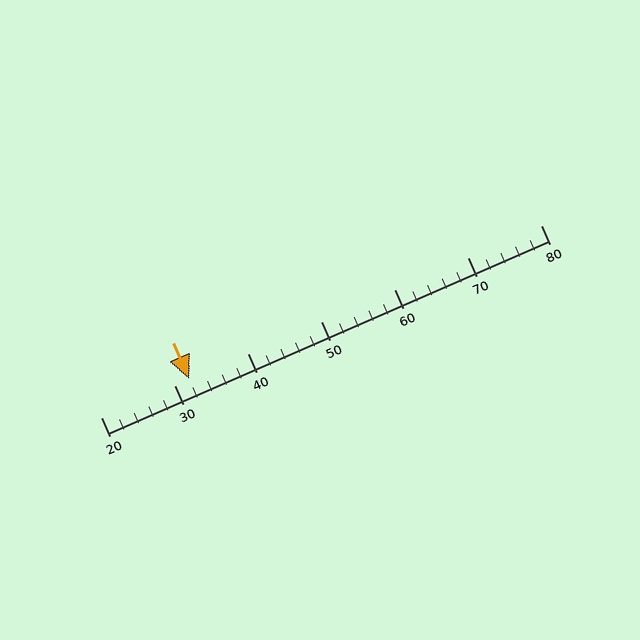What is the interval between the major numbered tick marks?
The major tick marks are spaced 10 units apart.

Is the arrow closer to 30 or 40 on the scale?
The arrow is closer to 30.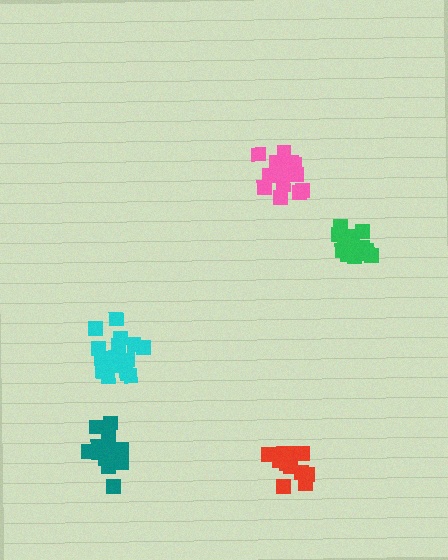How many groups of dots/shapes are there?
There are 5 groups.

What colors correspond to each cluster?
The clusters are colored: pink, cyan, red, teal, green.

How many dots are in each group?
Group 1: 15 dots, Group 2: 16 dots, Group 3: 14 dots, Group 4: 17 dots, Group 5: 15 dots (77 total).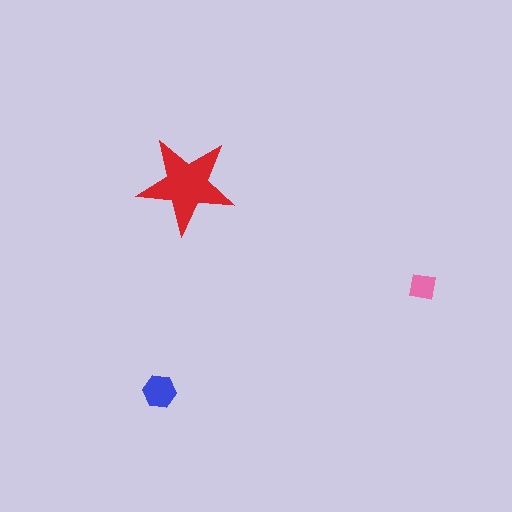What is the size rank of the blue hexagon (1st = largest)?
2nd.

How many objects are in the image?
There are 3 objects in the image.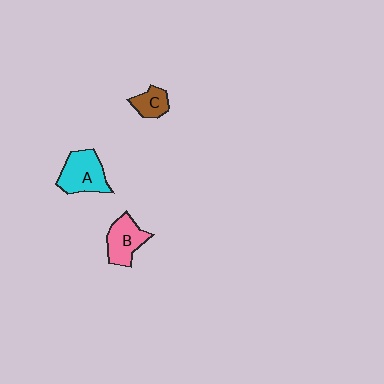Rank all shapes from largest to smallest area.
From largest to smallest: A (cyan), B (pink), C (brown).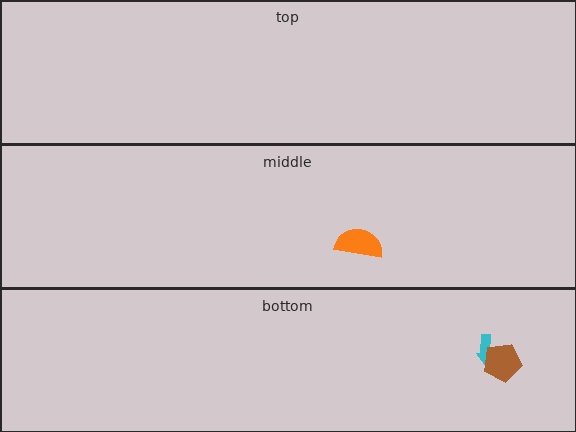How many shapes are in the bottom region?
2.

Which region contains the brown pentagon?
The bottom region.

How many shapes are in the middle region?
1.